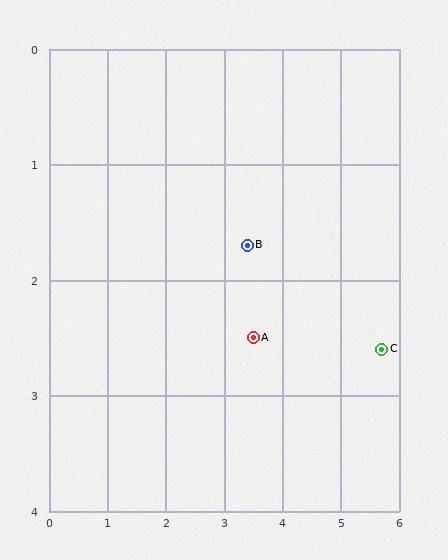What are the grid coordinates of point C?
Point C is at approximately (5.7, 2.6).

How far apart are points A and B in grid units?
Points A and B are about 0.8 grid units apart.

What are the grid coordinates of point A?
Point A is at approximately (3.5, 2.5).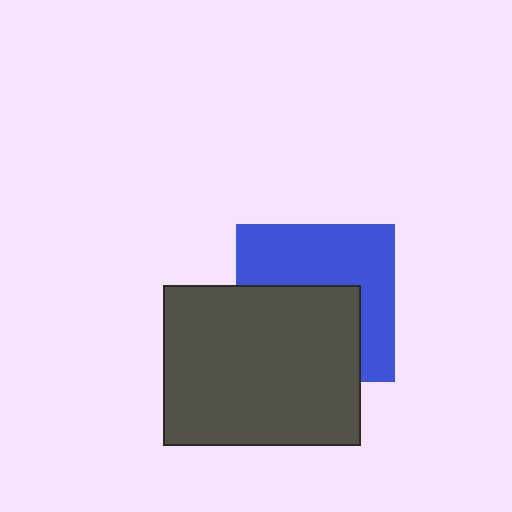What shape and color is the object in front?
The object in front is a dark gray rectangle.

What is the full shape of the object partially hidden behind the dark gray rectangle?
The partially hidden object is a blue square.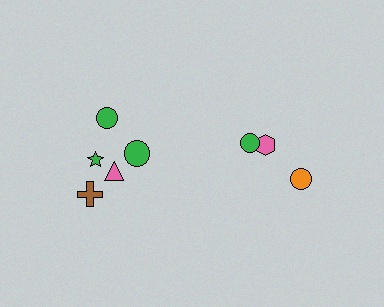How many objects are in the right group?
There are 3 objects.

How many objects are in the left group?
There are 5 objects.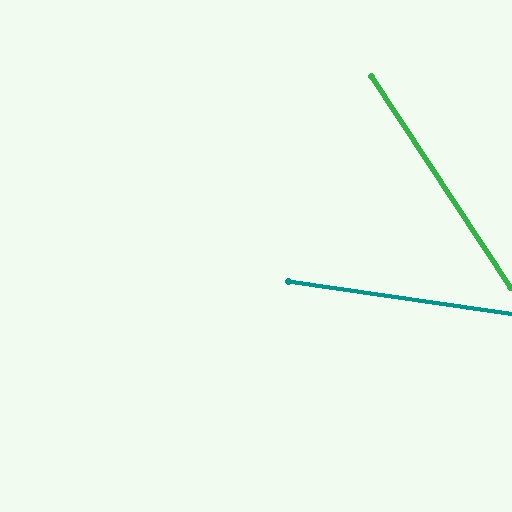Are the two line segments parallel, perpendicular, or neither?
Neither parallel nor perpendicular — they differ by about 48°.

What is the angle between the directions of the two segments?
Approximately 48 degrees.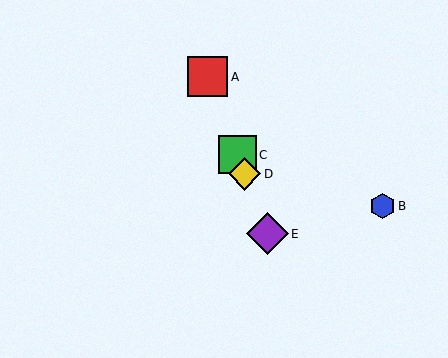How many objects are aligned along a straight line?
4 objects (A, C, D, E) are aligned along a straight line.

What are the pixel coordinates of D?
Object D is at (244, 174).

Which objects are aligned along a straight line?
Objects A, C, D, E are aligned along a straight line.